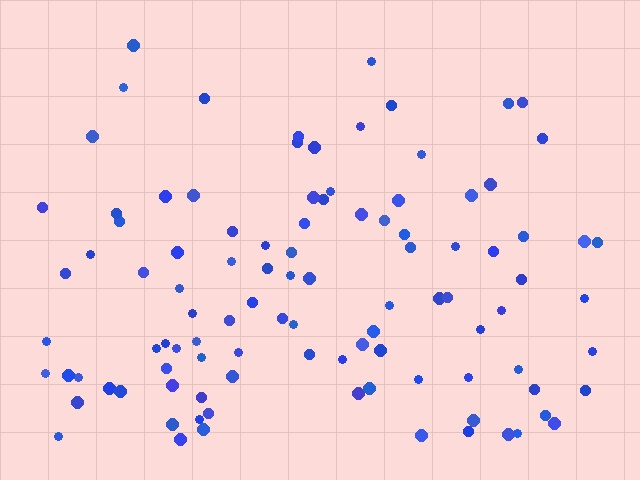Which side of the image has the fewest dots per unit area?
The top.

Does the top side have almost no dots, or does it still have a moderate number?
Still a moderate number, just noticeably fewer than the bottom.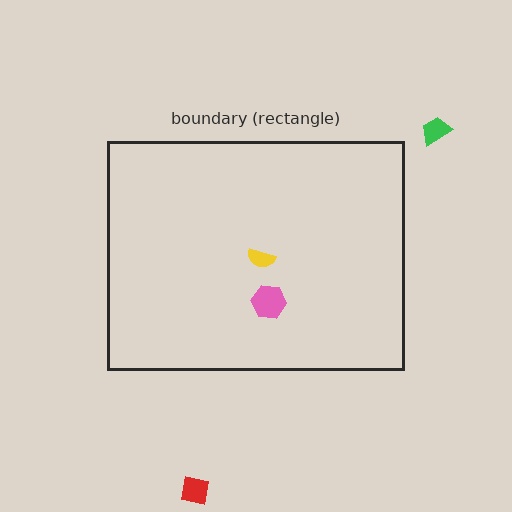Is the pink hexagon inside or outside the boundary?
Inside.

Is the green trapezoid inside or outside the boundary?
Outside.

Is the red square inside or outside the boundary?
Outside.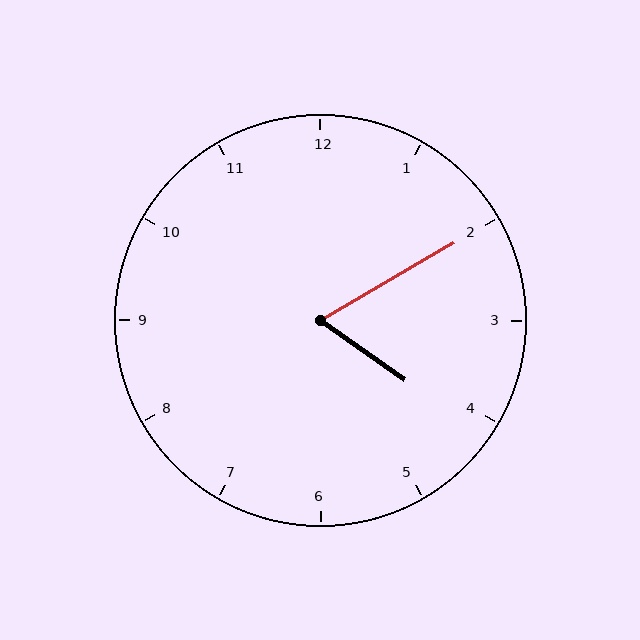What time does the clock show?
4:10.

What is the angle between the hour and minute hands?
Approximately 65 degrees.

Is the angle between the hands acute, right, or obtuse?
It is acute.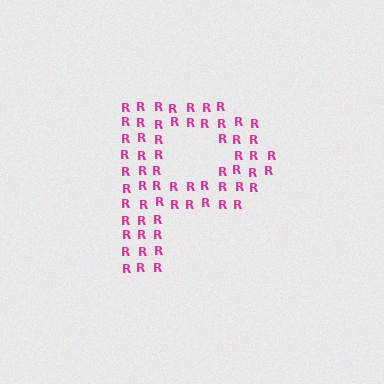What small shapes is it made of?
It is made of small letter R's.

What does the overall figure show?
The overall figure shows the letter P.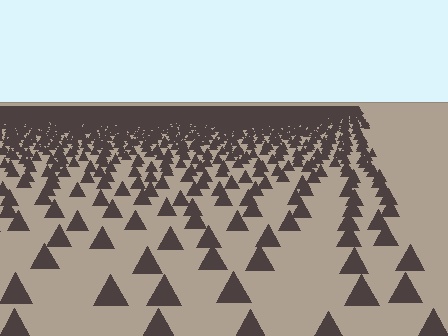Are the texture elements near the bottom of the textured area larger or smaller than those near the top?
Larger. Near the bottom, elements are closer to the viewer and appear at a bigger on-screen size.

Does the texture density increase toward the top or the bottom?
Density increases toward the top.